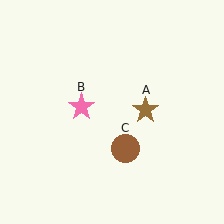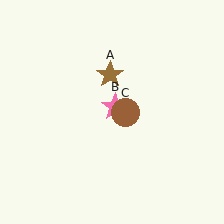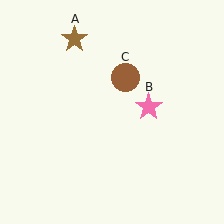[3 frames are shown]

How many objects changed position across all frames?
3 objects changed position: brown star (object A), pink star (object B), brown circle (object C).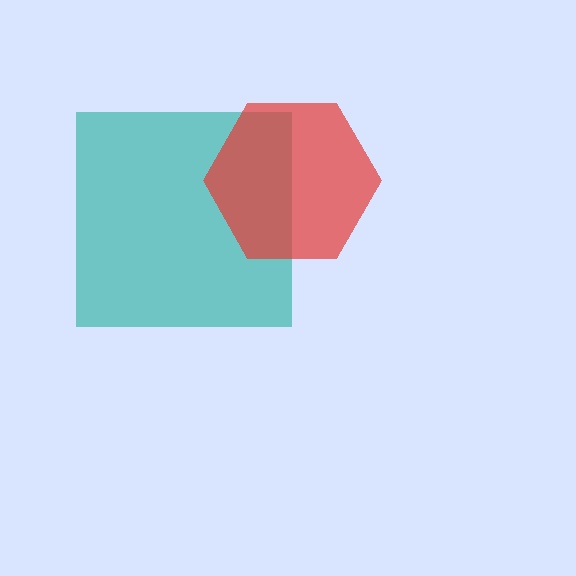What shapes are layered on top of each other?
The layered shapes are: a teal square, a red hexagon.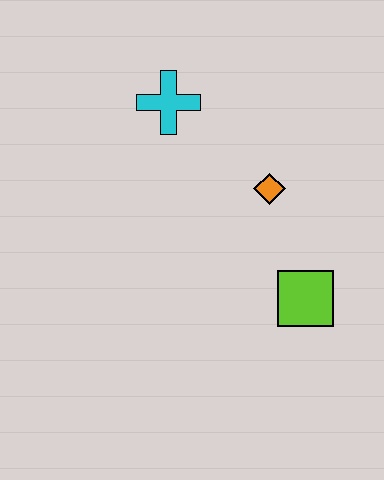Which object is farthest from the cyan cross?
The lime square is farthest from the cyan cross.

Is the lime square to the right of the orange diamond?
Yes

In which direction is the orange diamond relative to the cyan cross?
The orange diamond is to the right of the cyan cross.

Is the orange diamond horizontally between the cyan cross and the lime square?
Yes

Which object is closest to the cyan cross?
The orange diamond is closest to the cyan cross.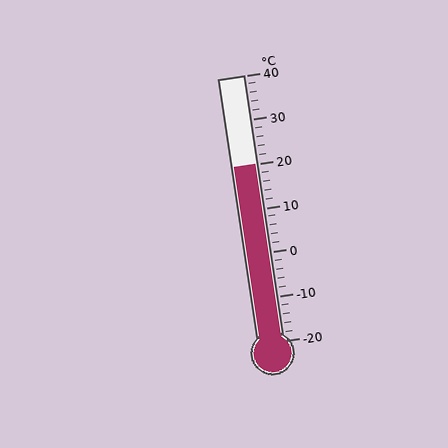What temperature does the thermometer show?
The thermometer shows approximately 20°C.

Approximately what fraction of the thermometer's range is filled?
The thermometer is filled to approximately 65% of its range.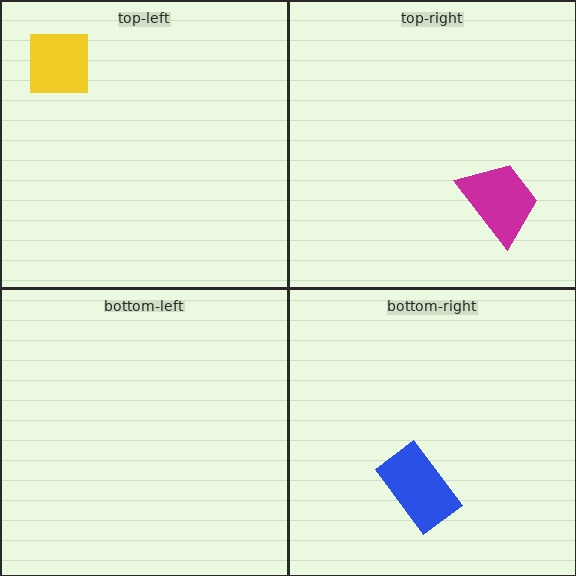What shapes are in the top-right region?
The magenta trapezoid.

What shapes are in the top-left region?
The yellow square.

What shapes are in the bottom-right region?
The blue rectangle.